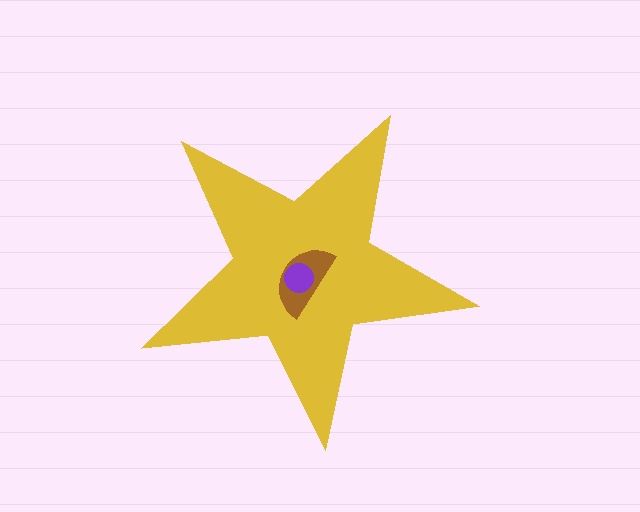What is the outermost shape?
The yellow star.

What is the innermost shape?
The purple circle.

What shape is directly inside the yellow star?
The brown semicircle.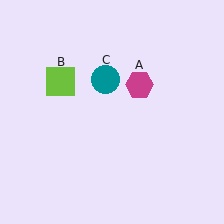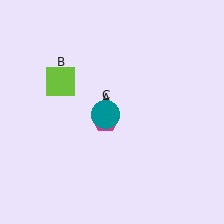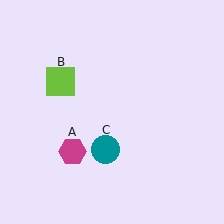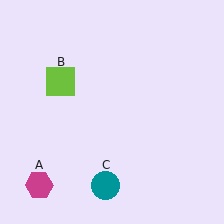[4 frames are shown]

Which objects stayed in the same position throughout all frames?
Lime square (object B) remained stationary.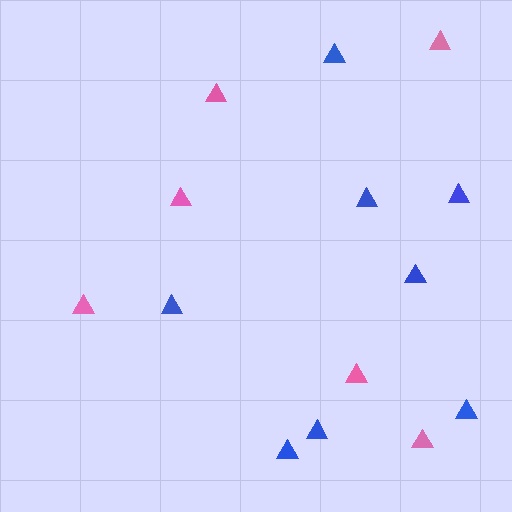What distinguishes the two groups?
There are 2 groups: one group of pink triangles (6) and one group of blue triangles (8).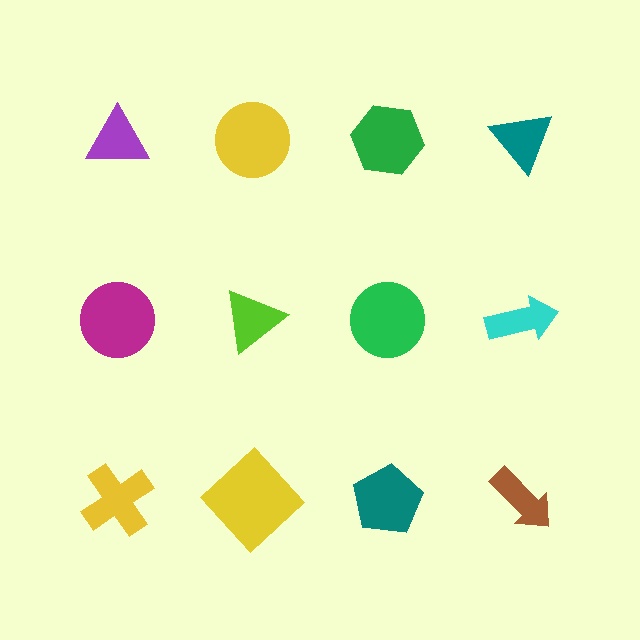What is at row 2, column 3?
A green circle.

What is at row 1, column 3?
A green hexagon.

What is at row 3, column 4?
A brown arrow.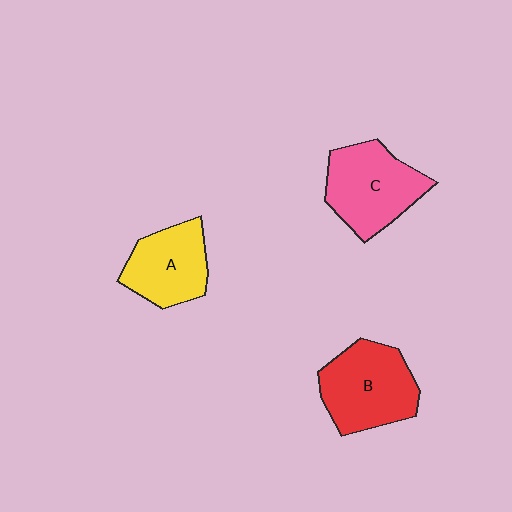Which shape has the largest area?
Shape B (red).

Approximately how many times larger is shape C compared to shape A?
Approximately 1.2 times.